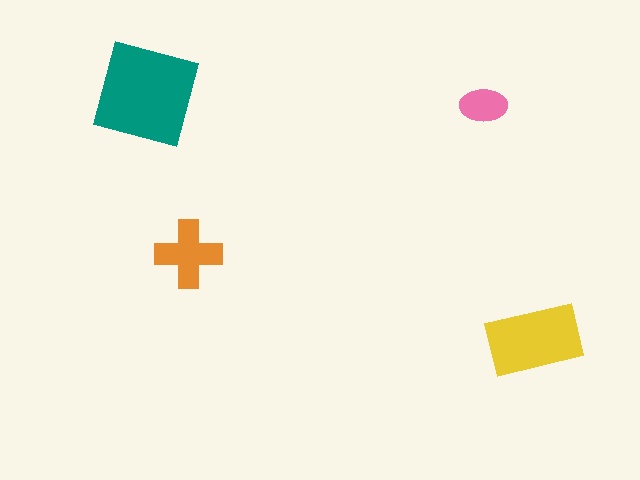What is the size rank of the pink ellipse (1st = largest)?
4th.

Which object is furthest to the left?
The teal square is leftmost.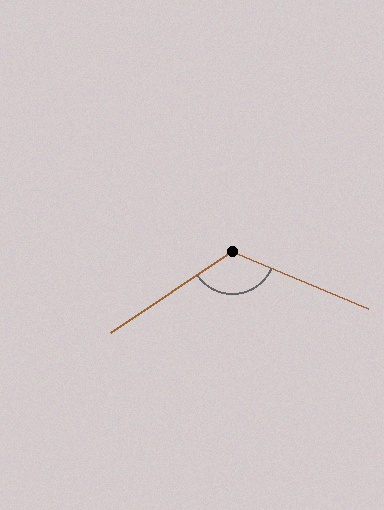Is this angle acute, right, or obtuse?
It is obtuse.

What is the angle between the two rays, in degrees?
Approximately 123 degrees.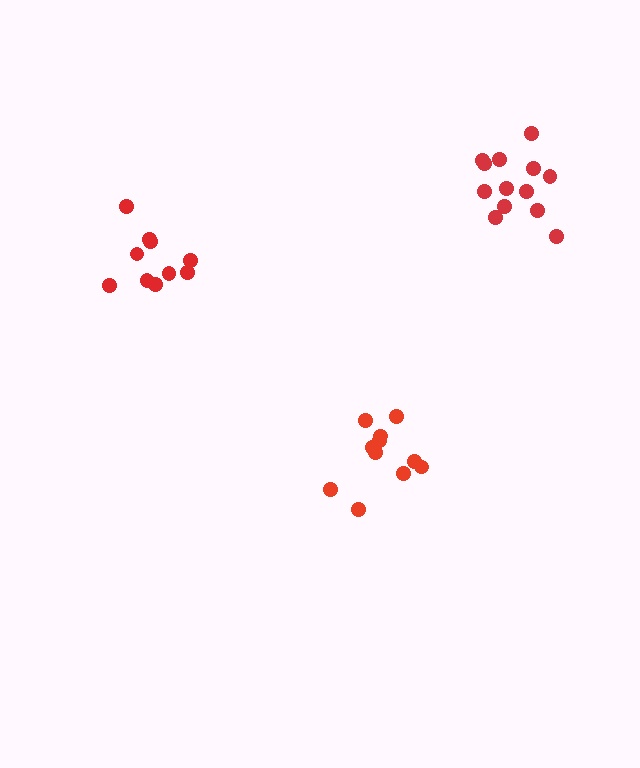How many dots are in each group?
Group 1: 13 dots, Group 2: 11 dots, Group 3: 10 dots (34 total).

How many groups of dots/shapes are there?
There are 3 groups.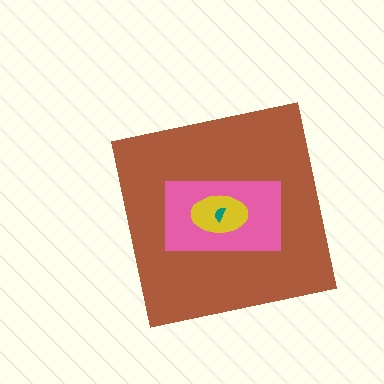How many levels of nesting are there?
4.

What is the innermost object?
The teal semicircle.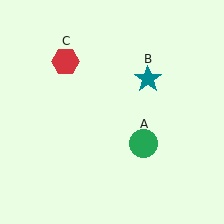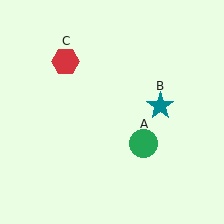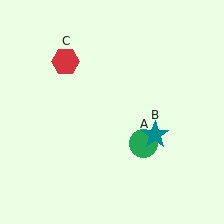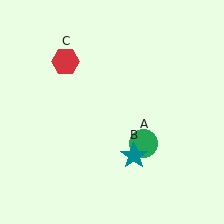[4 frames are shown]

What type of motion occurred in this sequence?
The teal star (object B) rotated clockwise around the center of the scene.